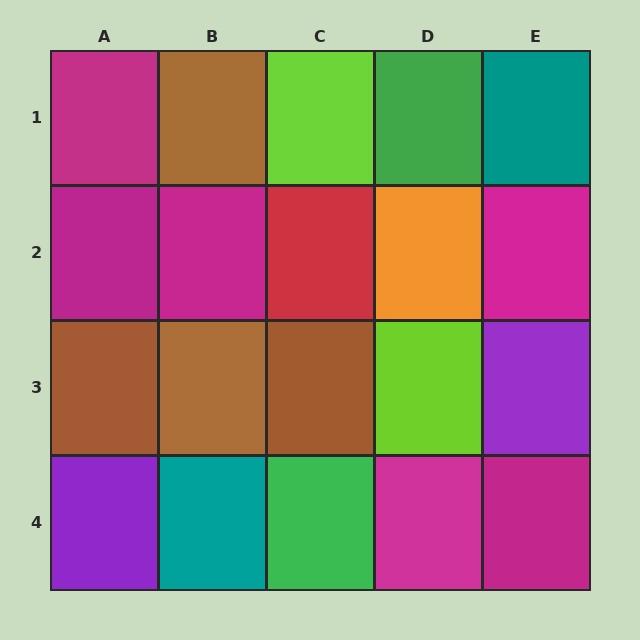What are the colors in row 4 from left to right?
Purple, teal, green, magenta, magenta.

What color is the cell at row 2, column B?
Magenta.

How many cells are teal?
2 cells are teal.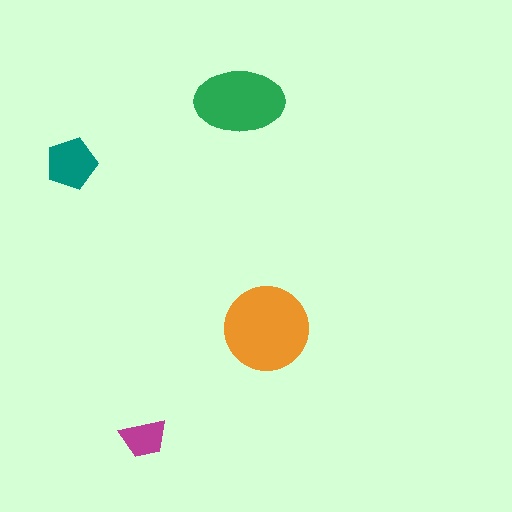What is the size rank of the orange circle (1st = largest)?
1st.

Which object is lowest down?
The magenta trapezoid is bottommost.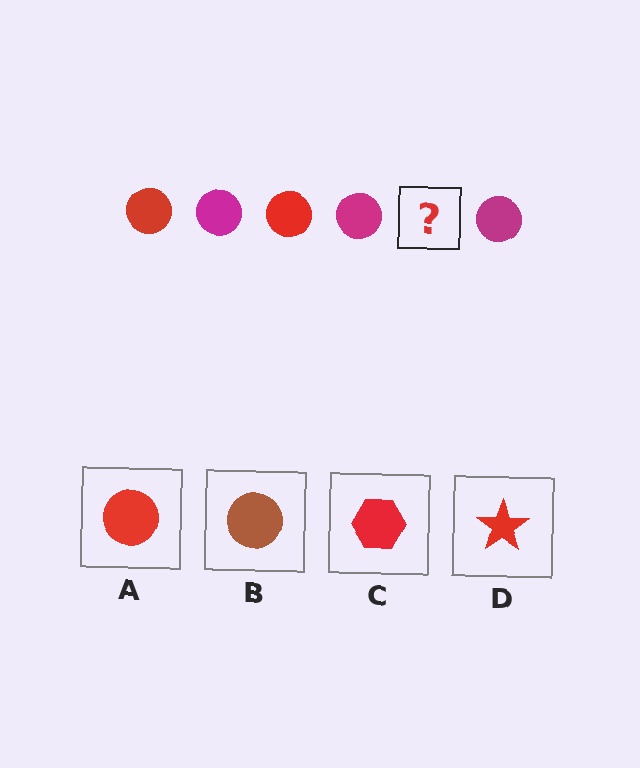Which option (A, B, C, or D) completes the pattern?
A.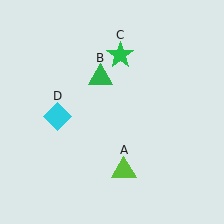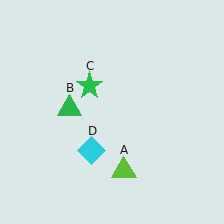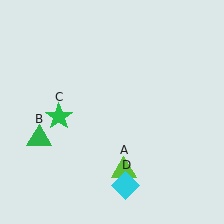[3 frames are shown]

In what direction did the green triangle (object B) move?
The green triangle (object B) moved down and to the left.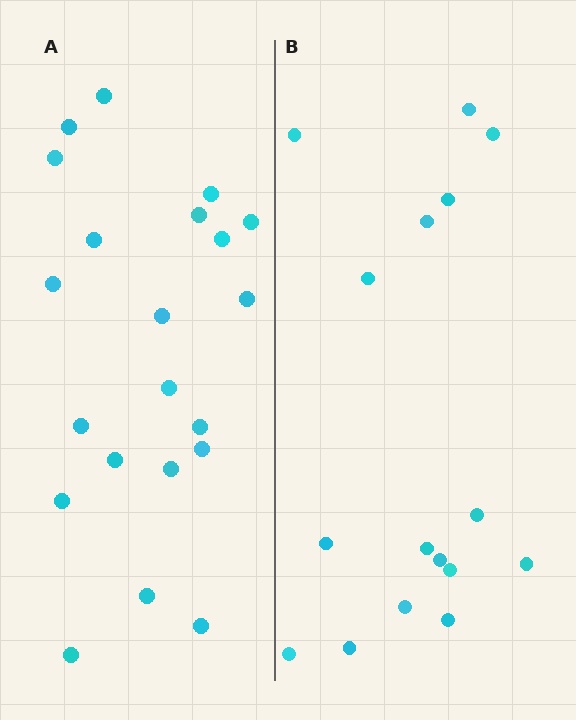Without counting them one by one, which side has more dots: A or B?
Region A (the left region) has more dots.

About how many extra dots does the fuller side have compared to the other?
Region A has about 5 more dots than region B.